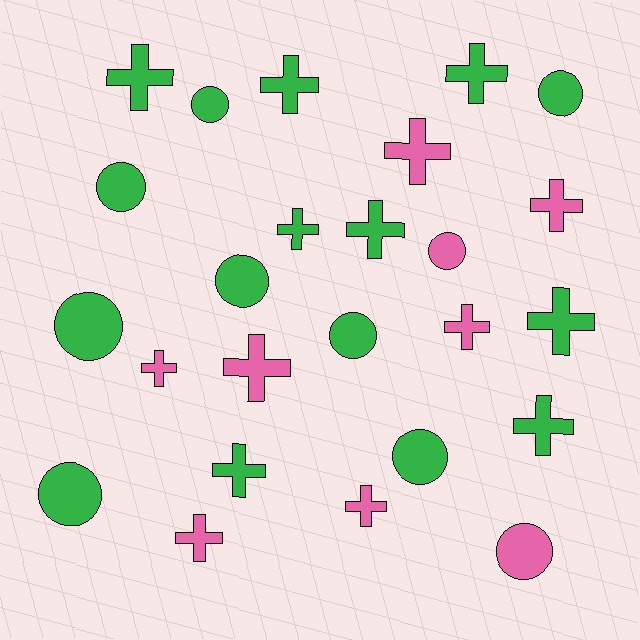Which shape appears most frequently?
Cross, with 15 objects.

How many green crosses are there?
There are 8 green crosses.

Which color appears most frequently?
Green, with 16 objects.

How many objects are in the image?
There are 25 objects.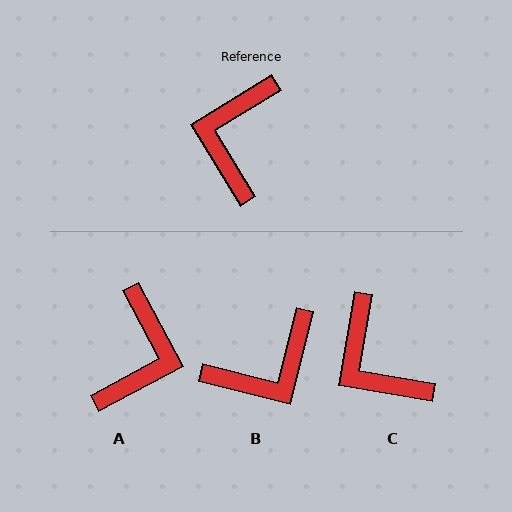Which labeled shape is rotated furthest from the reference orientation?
A, about 177 degrees away.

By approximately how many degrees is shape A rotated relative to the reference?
Approximately 177 degrees counter-clockwise.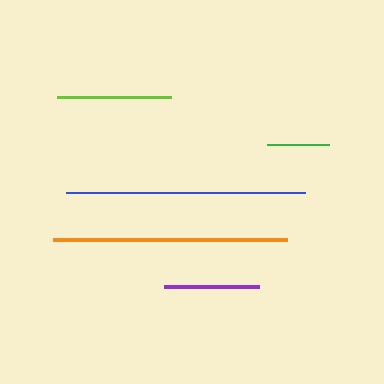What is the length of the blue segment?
The blue segment is approximately 239 pixels long.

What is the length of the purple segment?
The purple segment is approximately 95 pixels long.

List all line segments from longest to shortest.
From longest to shortest: blue, orange, lime, purple, green.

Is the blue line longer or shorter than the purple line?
The blue line is longer than the purple line.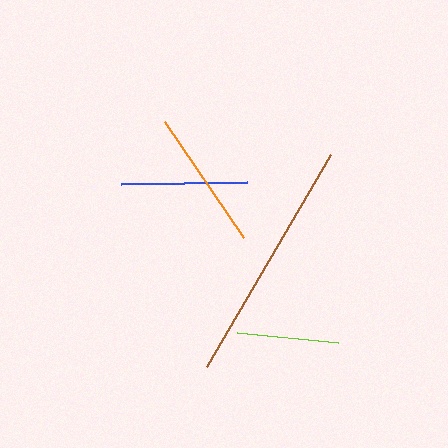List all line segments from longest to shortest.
From longest to shortest: brown, orange, blue, lime.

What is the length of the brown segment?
The brown segment is approximately 246 pixels long.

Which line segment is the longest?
The brown line is the longest at approximately 246 pixels.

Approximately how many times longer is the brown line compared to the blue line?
The brown line is approximately 1.9 times the length of the blue line.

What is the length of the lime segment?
The lime segment is approximately 101 pixels long.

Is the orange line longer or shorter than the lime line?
The orange line is longer than the lime line.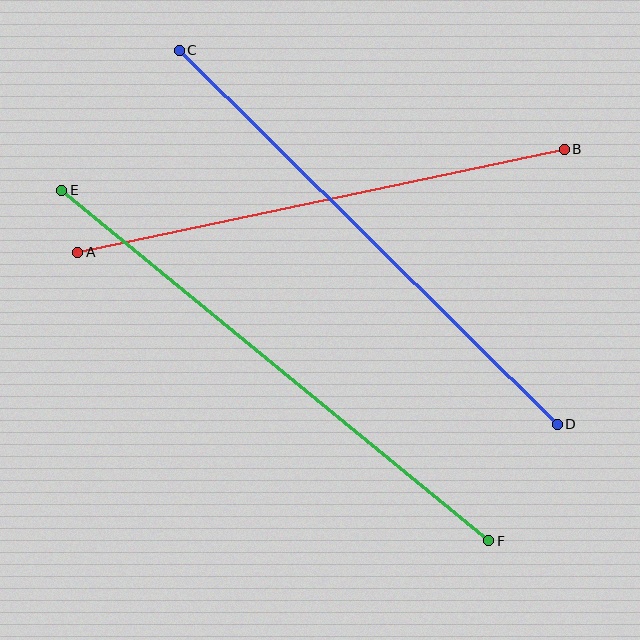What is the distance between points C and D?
The distance is approximately 532 pixels.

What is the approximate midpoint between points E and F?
The midpoint is at approximately (275, 366) pixels.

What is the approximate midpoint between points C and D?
The midpoint is at approximately (368, 237) pixels.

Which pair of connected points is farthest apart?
Points E and F are farthest apart.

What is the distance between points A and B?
The distance is approximately 498 pixels.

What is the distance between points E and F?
The distance is approximately 552 pixels.